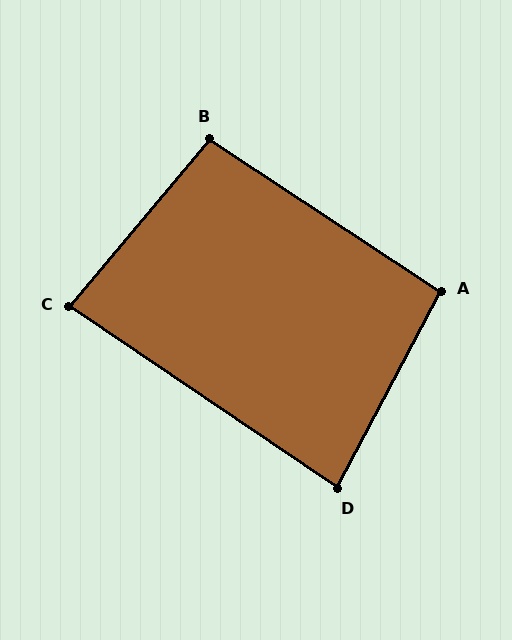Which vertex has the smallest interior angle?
D, at approximately 84 degrees.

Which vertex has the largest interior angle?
B, at approximately 96 degrees.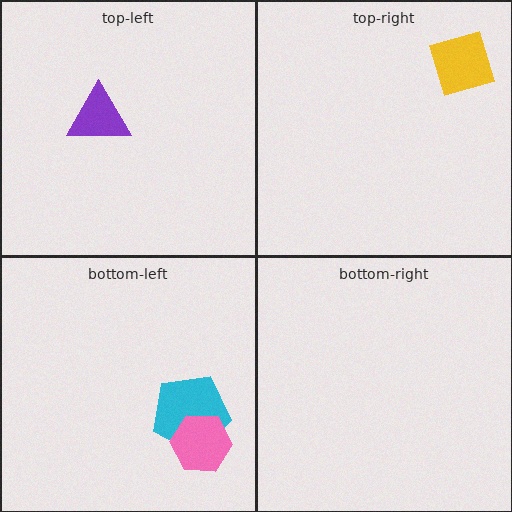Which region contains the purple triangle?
The top-left region.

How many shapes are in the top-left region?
1.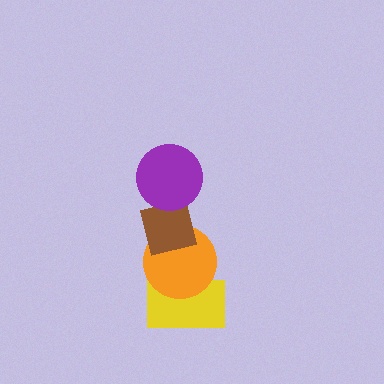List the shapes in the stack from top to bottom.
From top to bottom: the purple circle, the brown square, the orange circle, the yellow rectangle.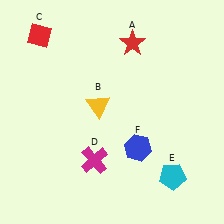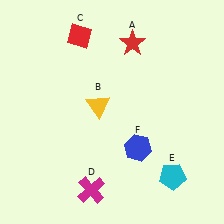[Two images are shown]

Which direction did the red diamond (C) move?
The red diamond (C) moved right.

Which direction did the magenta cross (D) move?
The magenta cross (D) moved down.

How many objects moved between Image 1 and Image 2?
2 objects moved between the two images.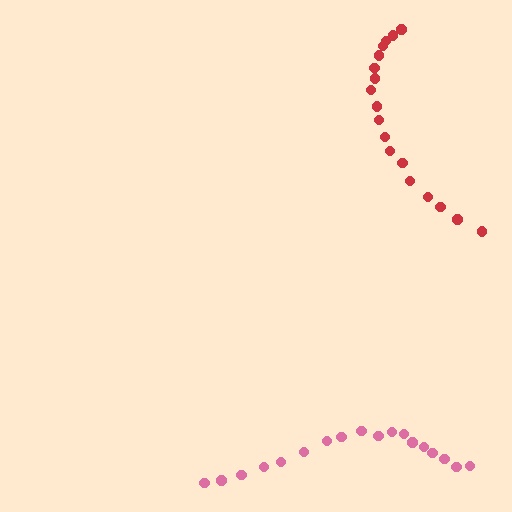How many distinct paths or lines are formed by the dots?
There are 2 distinct paths.